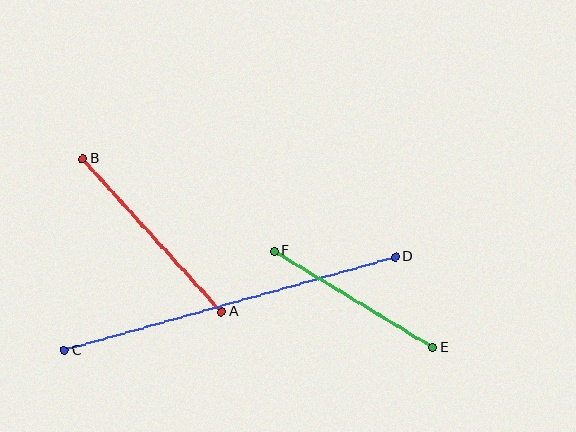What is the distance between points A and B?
The distance is approximately 207 pixels.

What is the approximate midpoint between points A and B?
The midpoint is at approximately (152, 235) pixels.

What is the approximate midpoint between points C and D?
The midpoint is at approximately (230, 303) pixels.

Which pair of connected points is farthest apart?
Points C and D are farthest apart.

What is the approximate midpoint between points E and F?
The midpoint is at approximately (353, 299) pixels.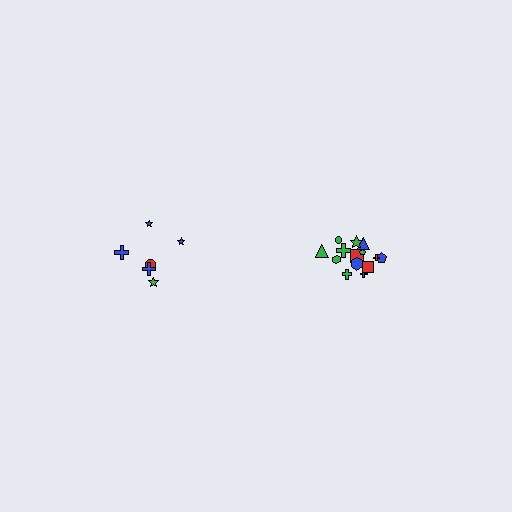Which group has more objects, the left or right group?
The right group.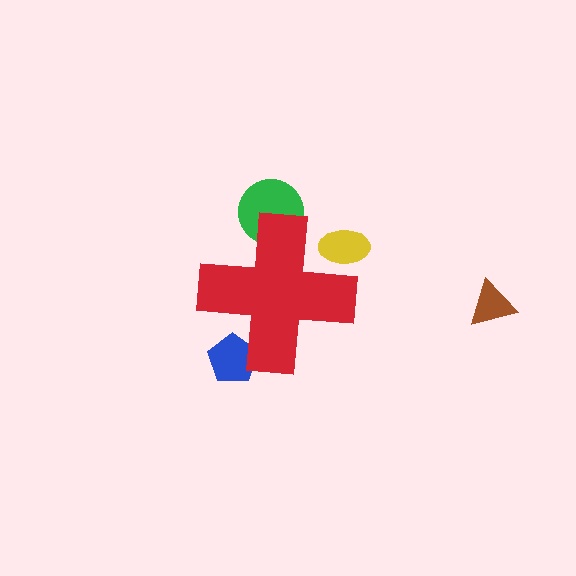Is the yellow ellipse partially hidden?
Yes, the yellow ellipse is partially hidden behind the red cross.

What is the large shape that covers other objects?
A red cross.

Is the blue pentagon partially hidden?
Yes, the blue pentagon is partially hidden behind the red cross.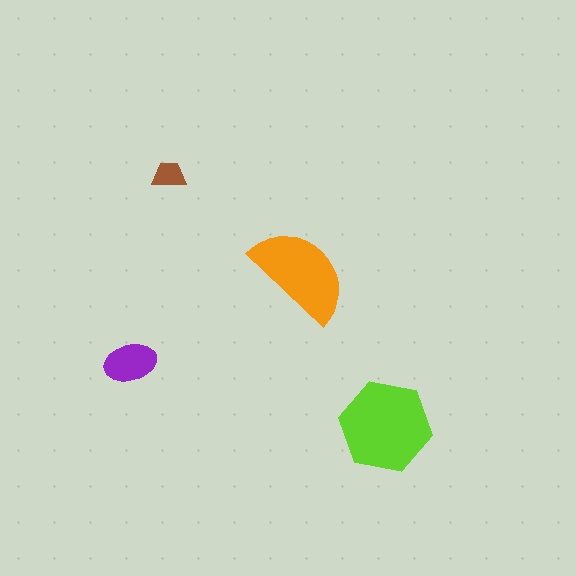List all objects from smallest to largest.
The brown trapezoid, the purple ellipse, the orange semicircle, the lime hexagon.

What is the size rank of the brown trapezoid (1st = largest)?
4th.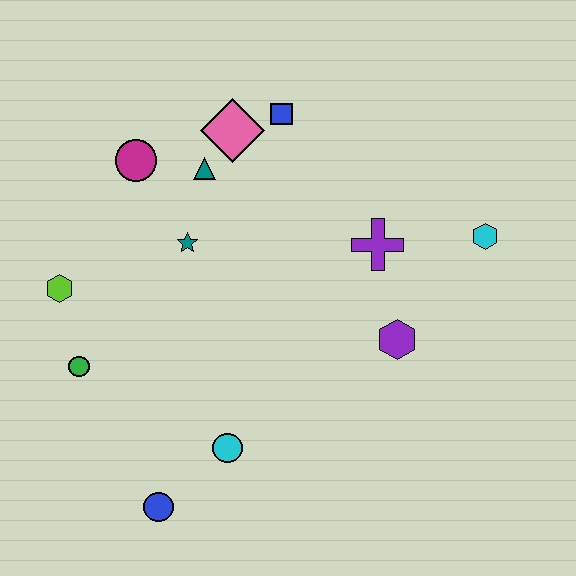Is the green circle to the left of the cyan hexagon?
Yes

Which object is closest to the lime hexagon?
The green circle is closest to the lime hexagon.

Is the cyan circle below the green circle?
Yes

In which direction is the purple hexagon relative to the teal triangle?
The purple hexagon is to the right of the teal triangle.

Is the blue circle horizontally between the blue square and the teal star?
No